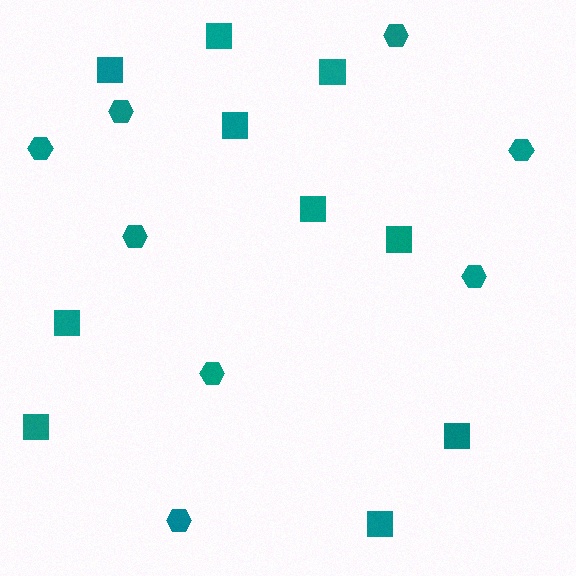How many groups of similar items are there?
There are 2 groups: one group of squares (10) and one group of hexagons (8).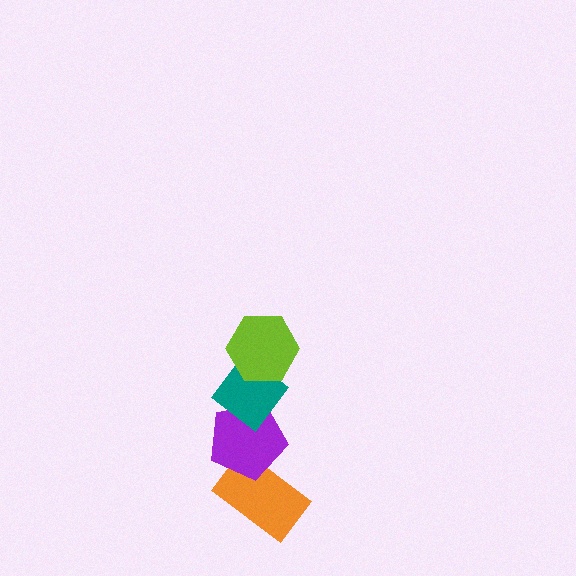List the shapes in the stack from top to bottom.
From top to bottom: the lime hexagon, the teal diamond, the purple pentagon, the orange rectangle.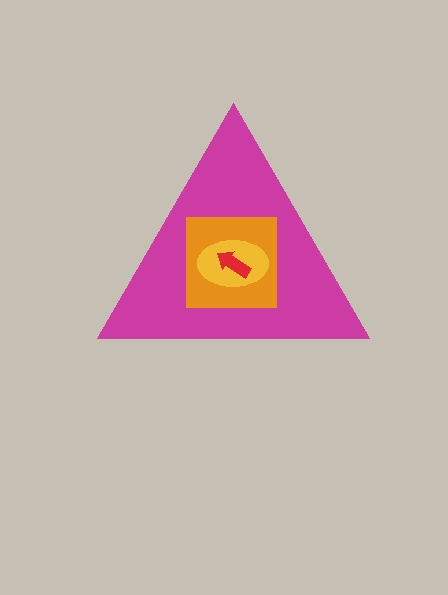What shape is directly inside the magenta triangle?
The orange square.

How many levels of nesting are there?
4.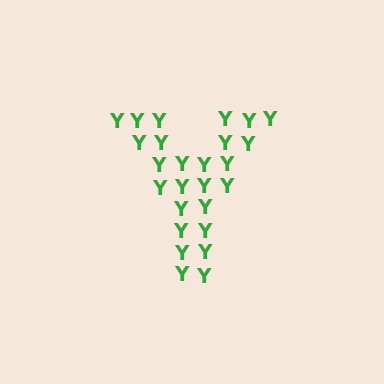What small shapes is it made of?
It is made of small letter Y's.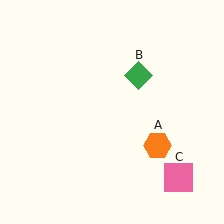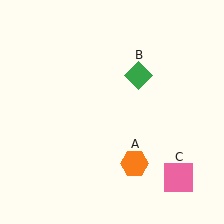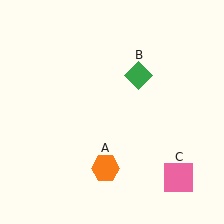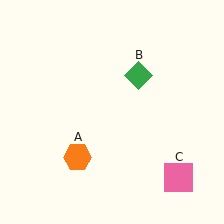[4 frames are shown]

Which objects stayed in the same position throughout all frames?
Green diamond (object B) and pink square (object C) remained stationary.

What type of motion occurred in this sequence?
The orange hexagon (object A) rotated clockwise around the center of the scene.